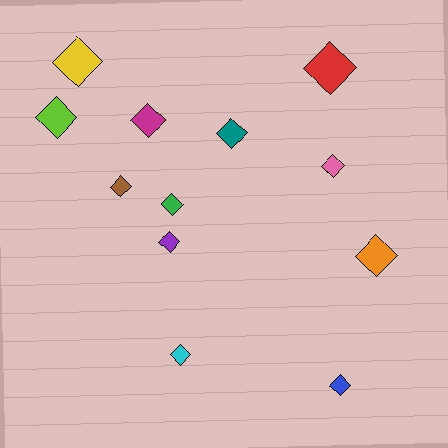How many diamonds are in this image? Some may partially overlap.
There are 12 diamonds.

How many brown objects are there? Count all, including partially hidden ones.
There is 1 brown object.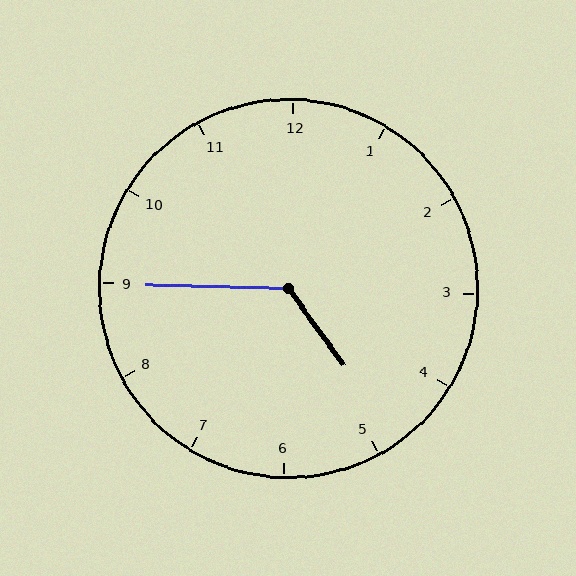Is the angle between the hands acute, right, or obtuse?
It is obtuse.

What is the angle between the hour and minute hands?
Approximately 128 degrees.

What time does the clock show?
4:45.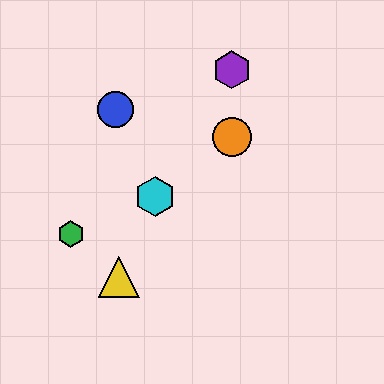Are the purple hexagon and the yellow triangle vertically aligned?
No, the purple hexagon is at x≈232 and the yellow triangle is at x≈119.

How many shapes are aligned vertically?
3 shapes (the red circle, the purple hexagon, the orange circle) are aligned vertically.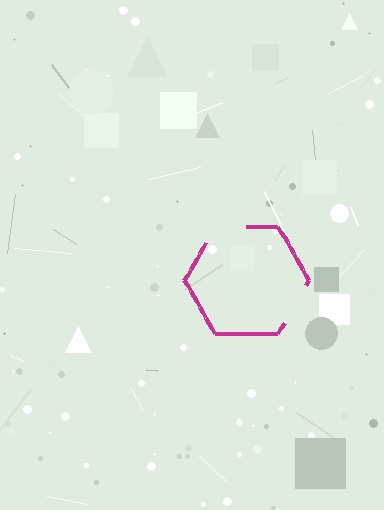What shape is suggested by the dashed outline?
The dashed outline suggests a hexagon.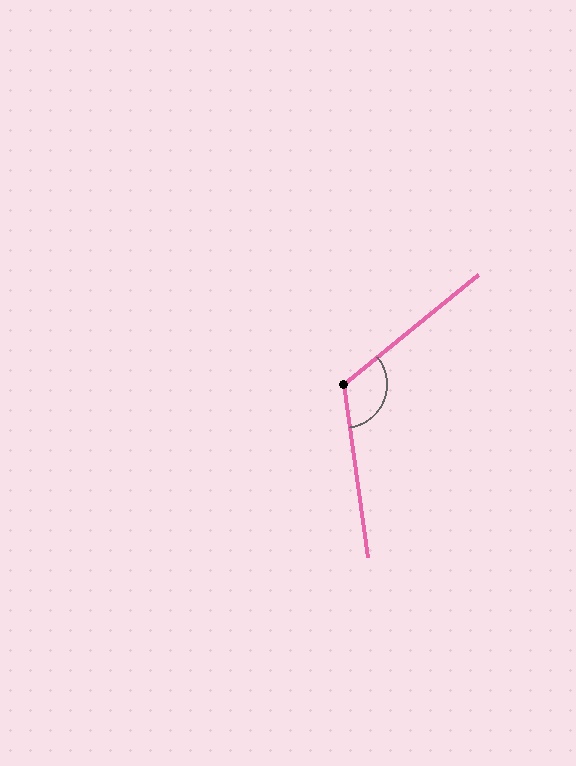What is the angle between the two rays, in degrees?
Approximately 121 degrees.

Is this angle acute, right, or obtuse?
It is obtuse.